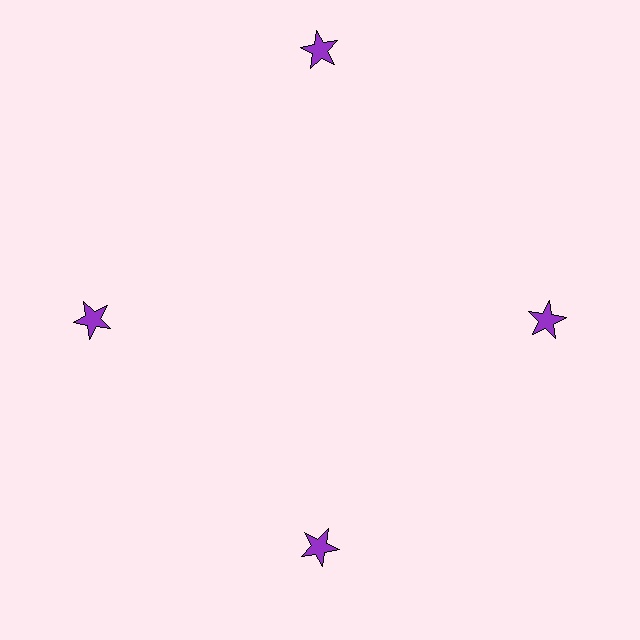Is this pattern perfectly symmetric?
No. The 4 purple stars are arranged in a ring, but one element near the 12 o'clock position is pushed outward from the center, breaking the 4-fold rotational symmetry.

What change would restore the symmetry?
The symmetry would be restored by moving it inward, back onto the ring so that all 4 stars sit at equal angles and equal distance from the center.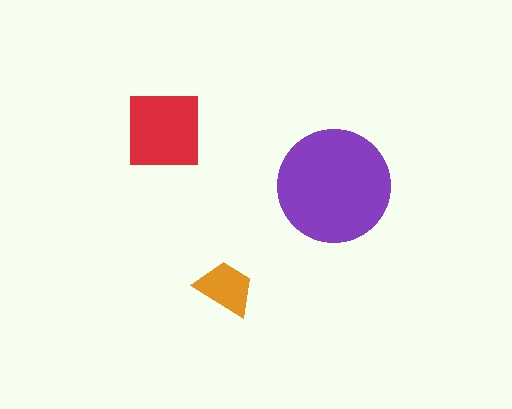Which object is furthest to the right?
The purple circle is rightmost.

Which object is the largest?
The purple circle.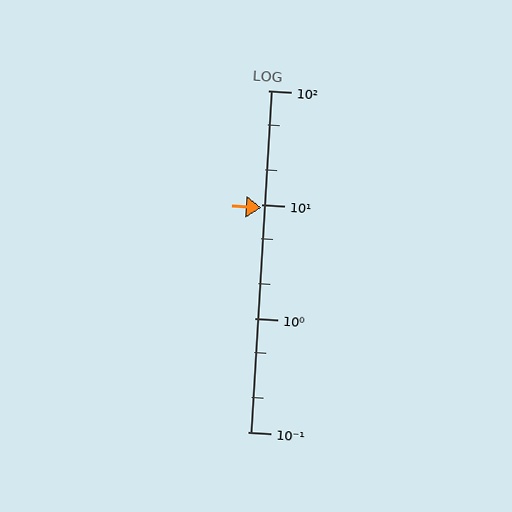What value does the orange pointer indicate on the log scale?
The pointer indicates approximately 9.3.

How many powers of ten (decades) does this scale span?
The scale spans 3 decades, from 0.1 to 100.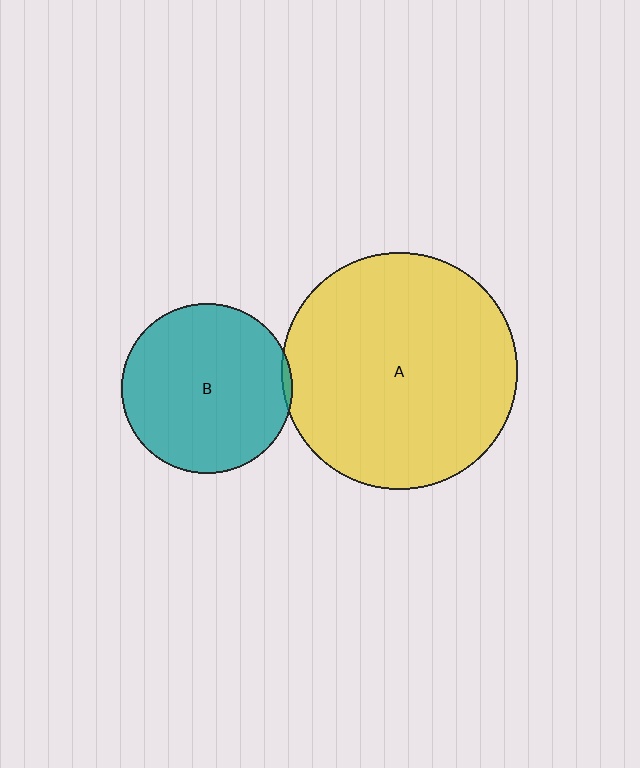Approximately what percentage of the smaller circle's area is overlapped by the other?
Approximately 5%.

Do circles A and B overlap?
Yes.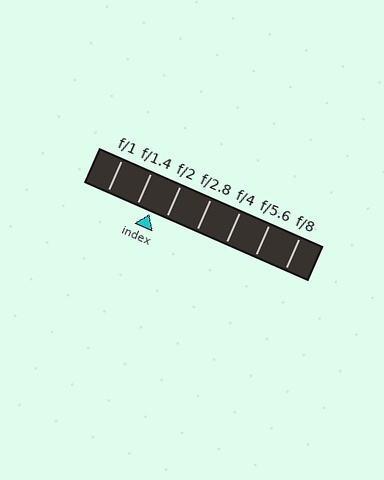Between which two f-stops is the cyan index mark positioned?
The index mark is between f/1.4 and f/2.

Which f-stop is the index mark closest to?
The index mark is closest to f/1.4.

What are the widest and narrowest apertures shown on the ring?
The widest aperture shown is f/1 and the narrowest is f/8.